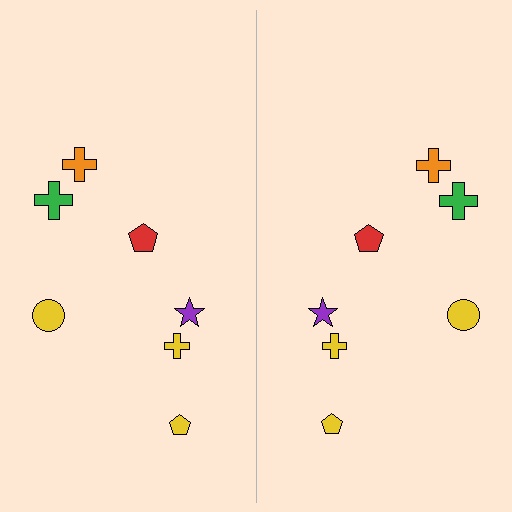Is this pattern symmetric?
Yes, this pattern has bilateral (reflection) symmetry.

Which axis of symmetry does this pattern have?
The pattern has a vertical axis of symmetry running through the center of the image.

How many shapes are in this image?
There are 14 shapes in this image.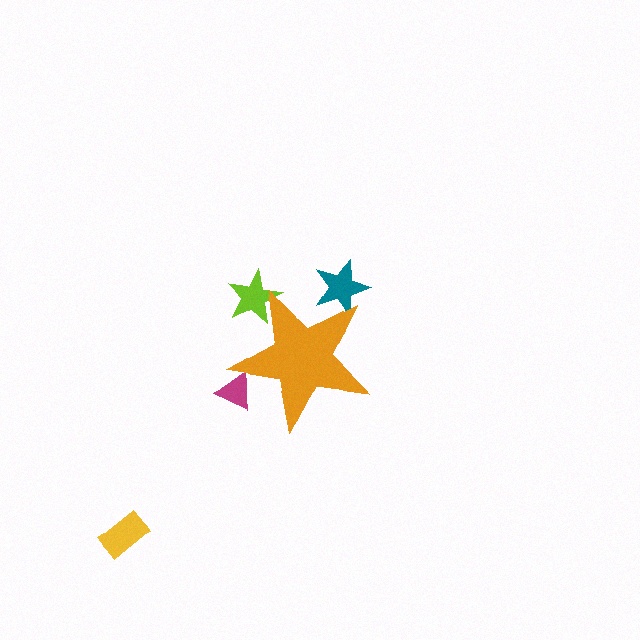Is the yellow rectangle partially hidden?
No, the yellow rectangle is fully visible.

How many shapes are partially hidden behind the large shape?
3 shapes are partially hidden.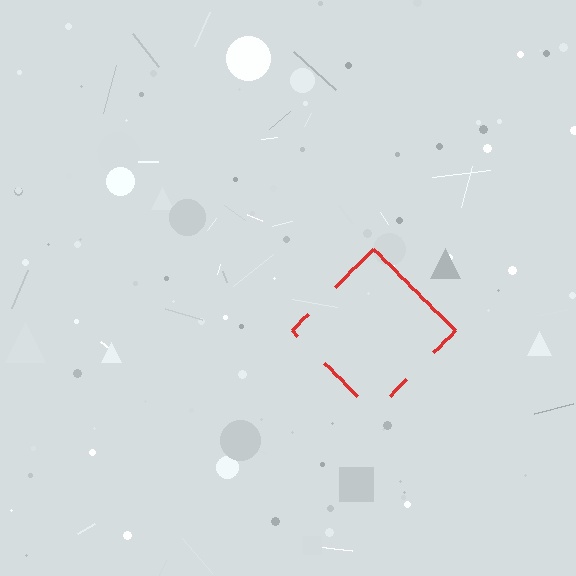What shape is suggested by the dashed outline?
The dashed outline suggests a diamond.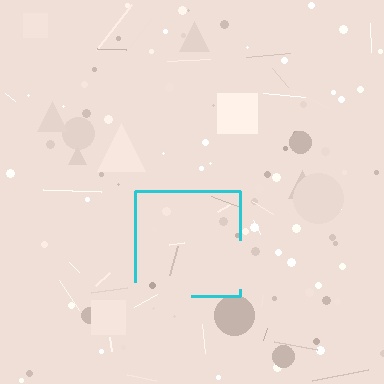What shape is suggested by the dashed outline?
The dashed outline suggests a square.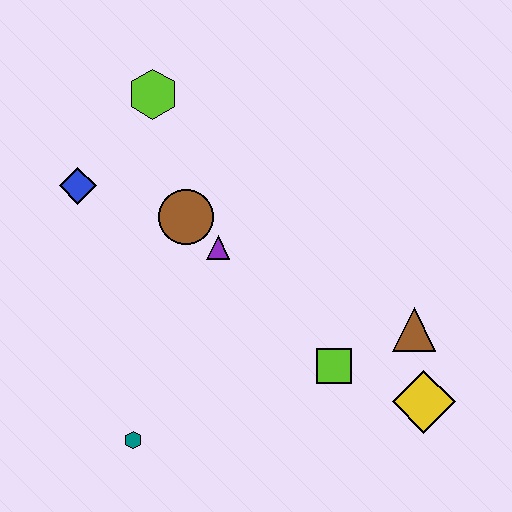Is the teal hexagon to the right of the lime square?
No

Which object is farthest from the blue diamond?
The yellow diamond is farthest from the blue diamond.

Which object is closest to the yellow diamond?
The brown triangle is closest to the yellow diamond.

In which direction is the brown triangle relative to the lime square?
The brown triangle is to the right of the lime square.